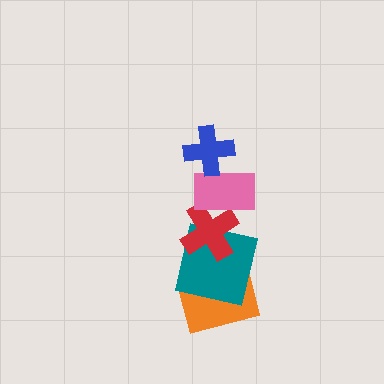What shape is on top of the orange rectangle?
The teal square is on top of the orange rectangle.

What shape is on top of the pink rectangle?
The blue cross is on top of the pink rectangle.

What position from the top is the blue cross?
The blue cross is 1st from the top.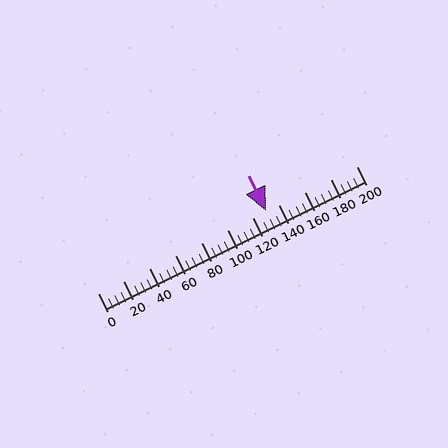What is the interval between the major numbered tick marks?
The major tick marks are spaced 20 units apart.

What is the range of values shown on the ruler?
The ruler shows values from 0 to 200.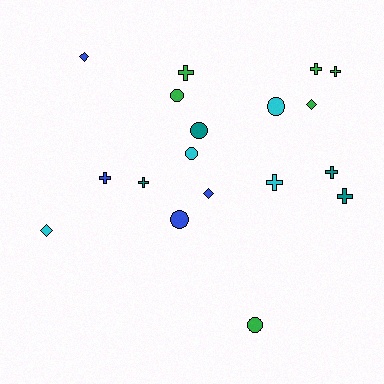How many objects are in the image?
There are 18 objects.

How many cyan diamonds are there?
There is 1 cyan diamond.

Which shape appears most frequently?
Cross, with 8 objects.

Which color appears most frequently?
Green, with 6 objects.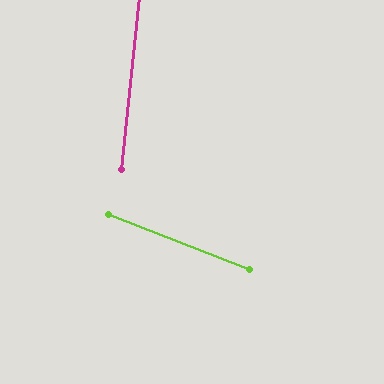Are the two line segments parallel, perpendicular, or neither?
Neither parallel nor perpendicular — they differ by about 75°.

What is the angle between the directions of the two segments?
Approximately 75 degrees.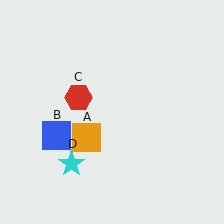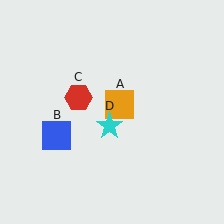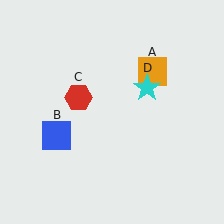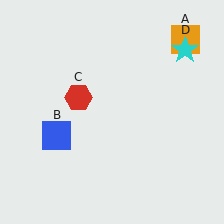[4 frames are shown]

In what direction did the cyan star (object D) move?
The cyan star (object D) moved up and to the right.